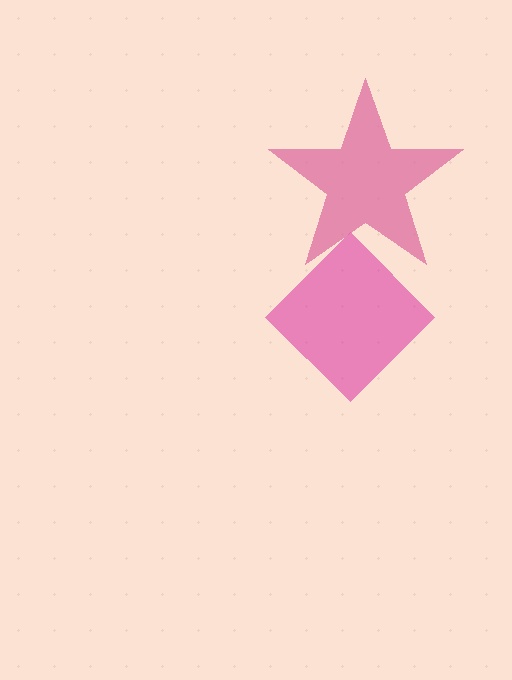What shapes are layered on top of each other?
The layered shapes are: a magenta diamond, a pink star.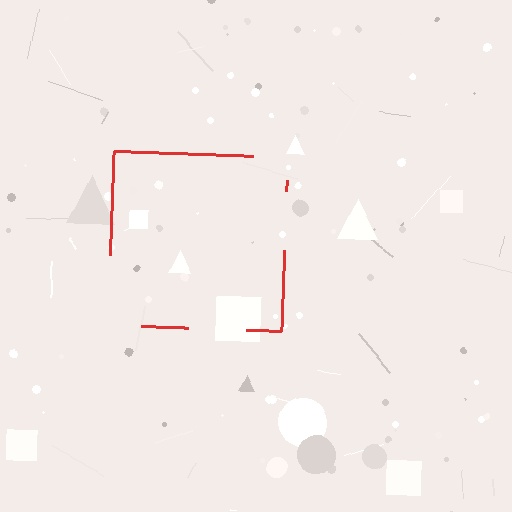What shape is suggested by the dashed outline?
The dashed outline suggests a square.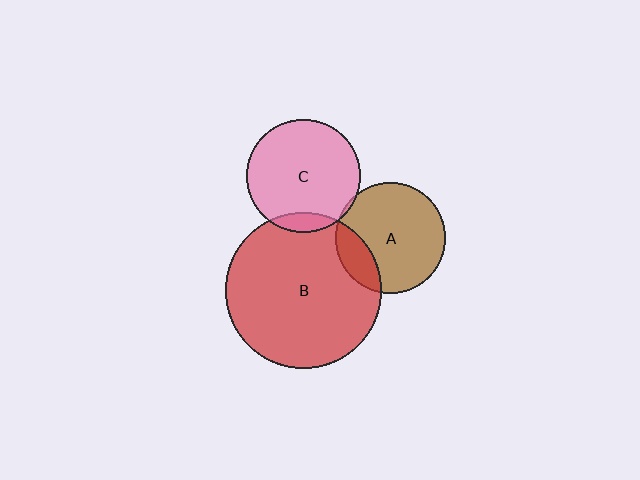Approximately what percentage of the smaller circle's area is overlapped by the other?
Approximately 20%.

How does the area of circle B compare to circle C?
Approximately 1.9 times.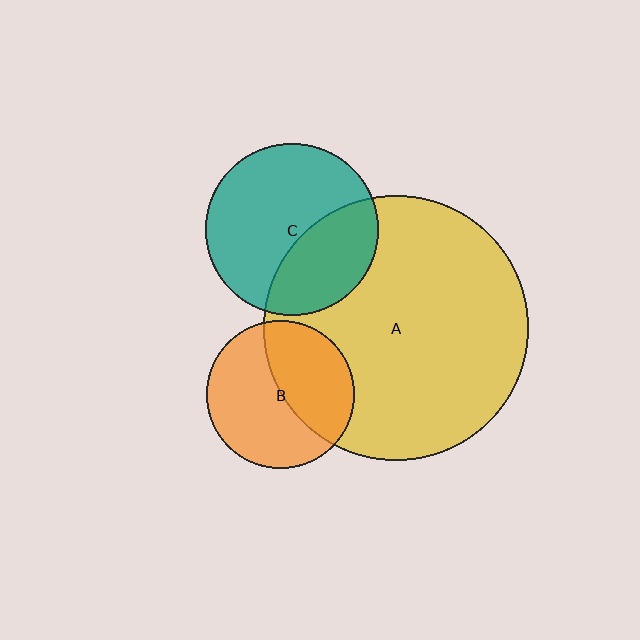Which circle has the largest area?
Circle A (yellow).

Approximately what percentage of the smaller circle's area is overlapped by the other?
Approximately 45%.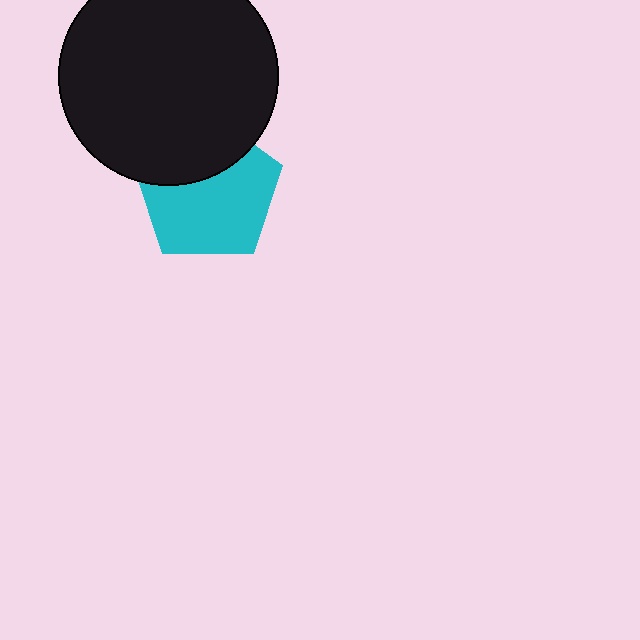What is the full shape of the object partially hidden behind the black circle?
The partially hidden object is a cyan pentagon.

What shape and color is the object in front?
The object in front is a black circle.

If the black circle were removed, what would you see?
You would see the complete cyan pentagon.